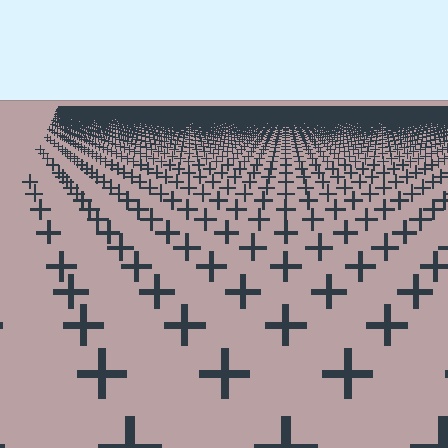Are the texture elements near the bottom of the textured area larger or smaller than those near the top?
Larger. Near the bottom, elements are closer to the viewer and appear at a bigger on-screen size.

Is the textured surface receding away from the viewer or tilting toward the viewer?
The surface is receding away from the viewer. Texture elements get smaller and denser toward the top.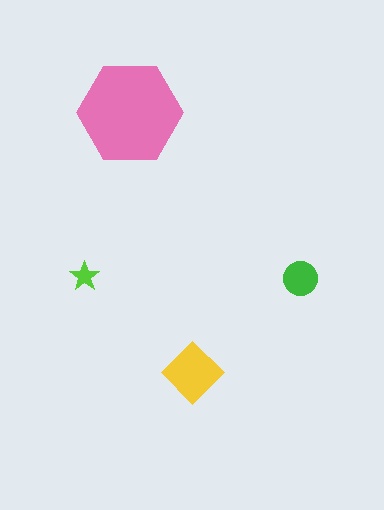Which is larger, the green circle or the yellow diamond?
The yellow diamond.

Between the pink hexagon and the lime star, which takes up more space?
The pink hexagon.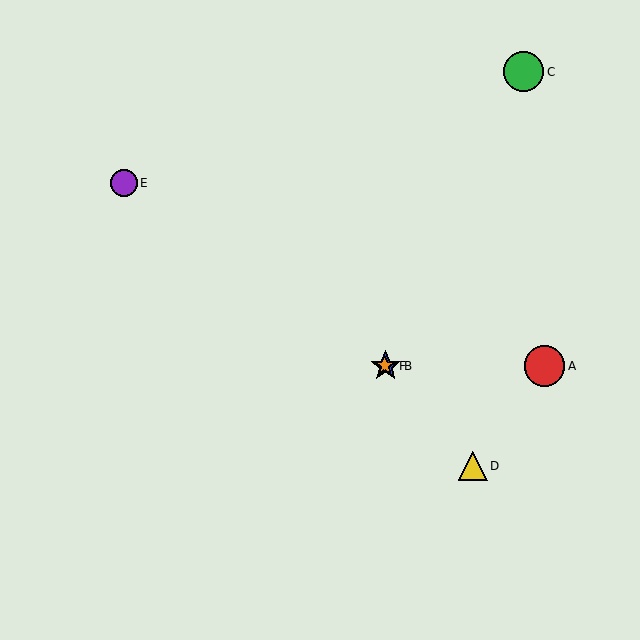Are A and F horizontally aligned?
Yes, both are at y≈366.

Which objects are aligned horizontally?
Objects A, B, F are aligned horizontally.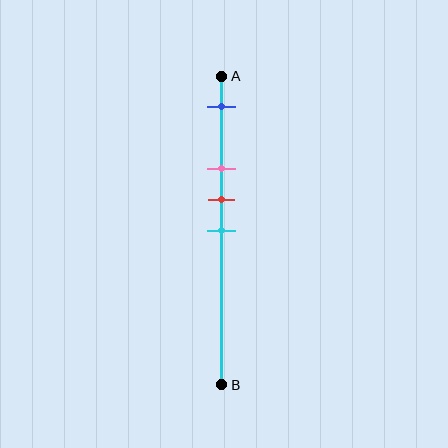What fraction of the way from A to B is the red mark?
The red mark is approximately 40% (0.4) of the way from A to B.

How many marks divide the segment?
There are 4 marks dividing the segment.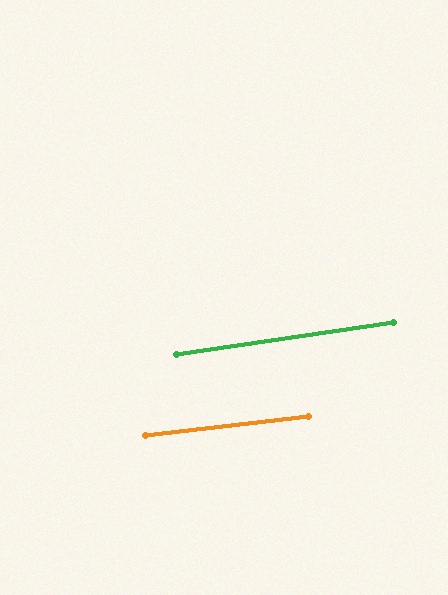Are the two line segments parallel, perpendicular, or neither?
Parallel — their directions differ by only 1.4°.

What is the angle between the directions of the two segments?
Approximately 1 degree.